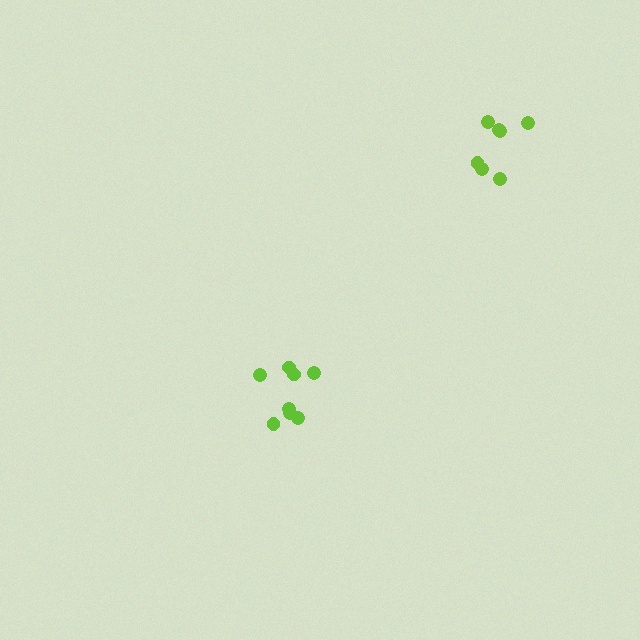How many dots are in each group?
Group 1: 8 dots, Group 2: 7 dots (15 total).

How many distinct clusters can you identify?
There are 2 distinct clusters.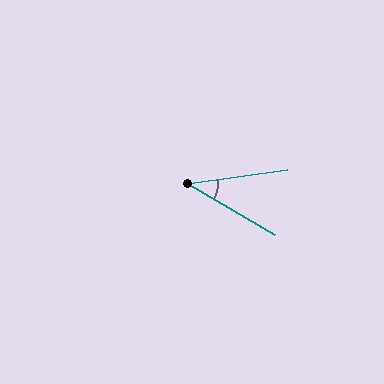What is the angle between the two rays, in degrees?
Approximately 39 degrees.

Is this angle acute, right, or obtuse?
It is acute.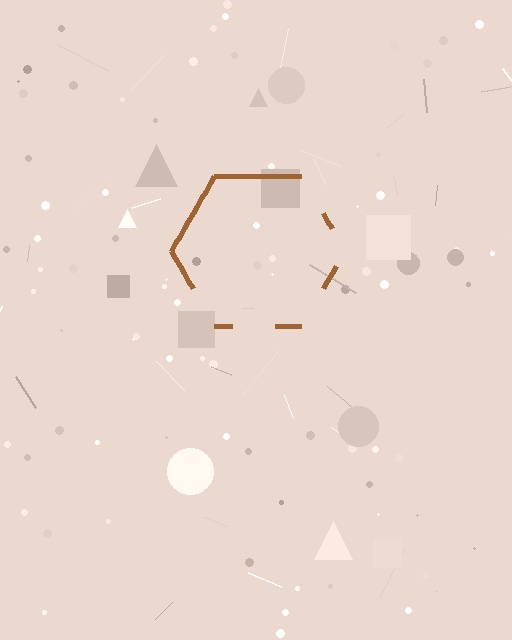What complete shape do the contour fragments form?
The contour fragments form a hexagon.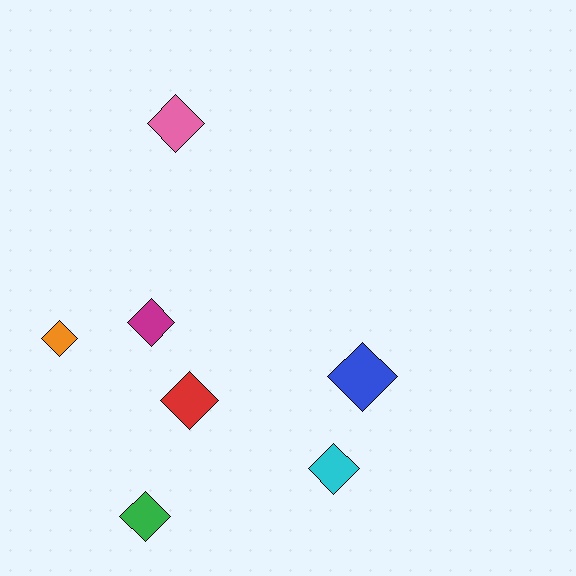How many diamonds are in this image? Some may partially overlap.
There are 7 diamonds.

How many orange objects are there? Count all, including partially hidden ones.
There is 1 orange object.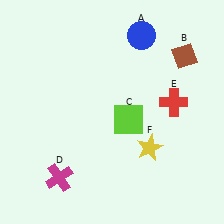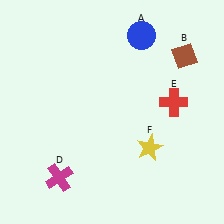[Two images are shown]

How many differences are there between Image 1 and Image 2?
There is 1 difference between the two images.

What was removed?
The lime square (C) was removed in Image 2.